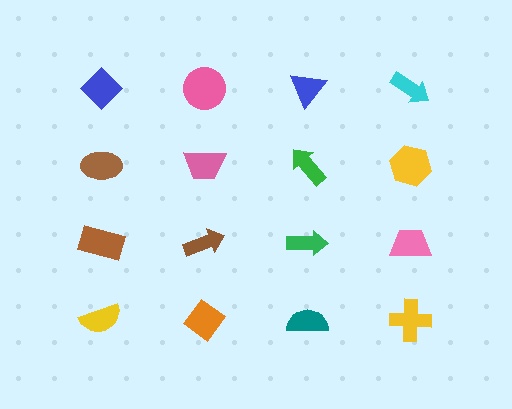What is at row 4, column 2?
An orange diamond.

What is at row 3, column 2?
A brown arrow.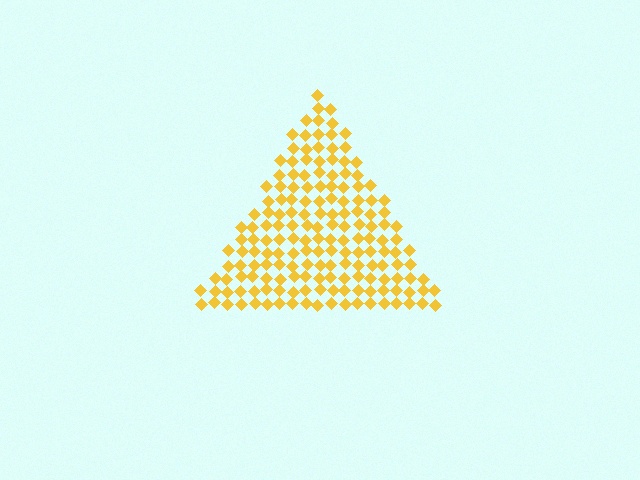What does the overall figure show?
The overall figure shows a triangle.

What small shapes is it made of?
It is made of small diamonds.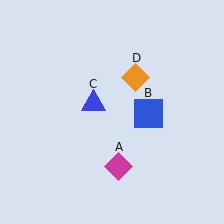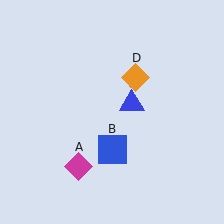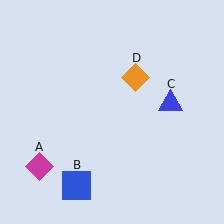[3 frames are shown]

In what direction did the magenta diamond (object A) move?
The magenta diamond (object A) moved left.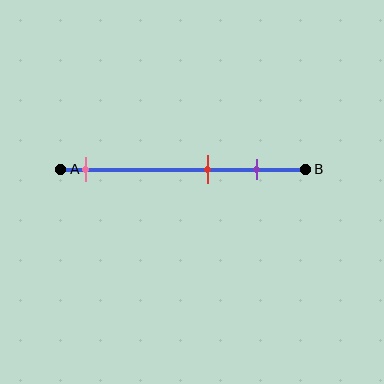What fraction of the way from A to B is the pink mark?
The pink mark is approximately 10% (0.1) of the way from A to B.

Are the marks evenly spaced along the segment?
No, the marks are not evenly spaced.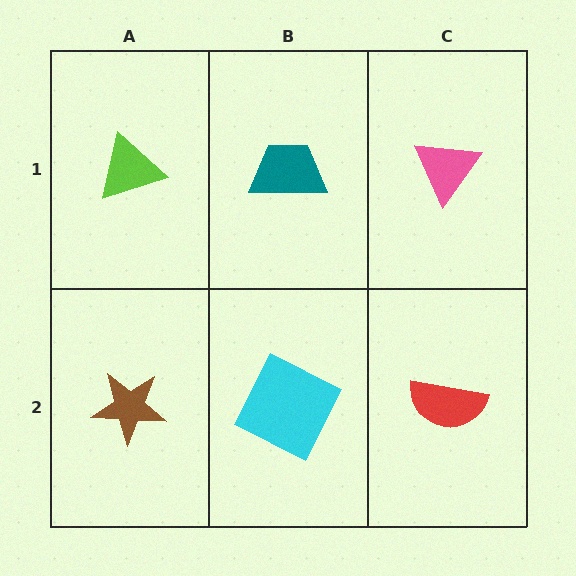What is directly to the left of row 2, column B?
A brown star.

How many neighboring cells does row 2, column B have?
3.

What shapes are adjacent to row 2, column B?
A teal trapezoid (row 1, column B), a brown star (row 2, column A), a red semicircle (row 2, column C).